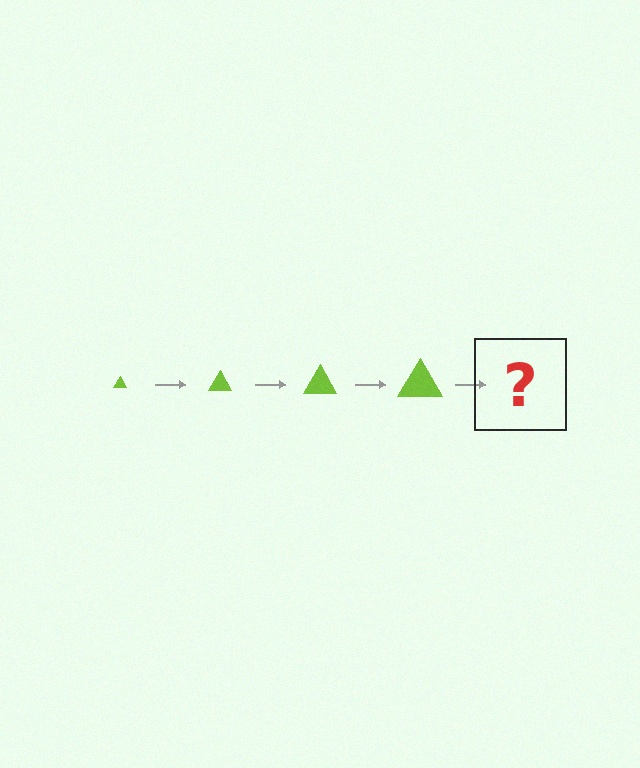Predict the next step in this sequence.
The next step is a lime triangle, larger than the previous one.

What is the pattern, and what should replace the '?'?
The pattern is that the triangle gets progressively larger each step. The '?' should be a lime triangle, larger than the previous one.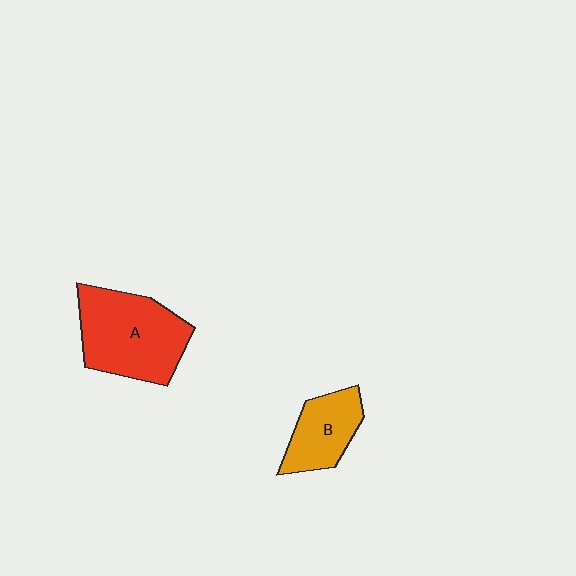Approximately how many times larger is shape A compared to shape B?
Approximately 1.8 times.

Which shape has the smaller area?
Shape B (orange).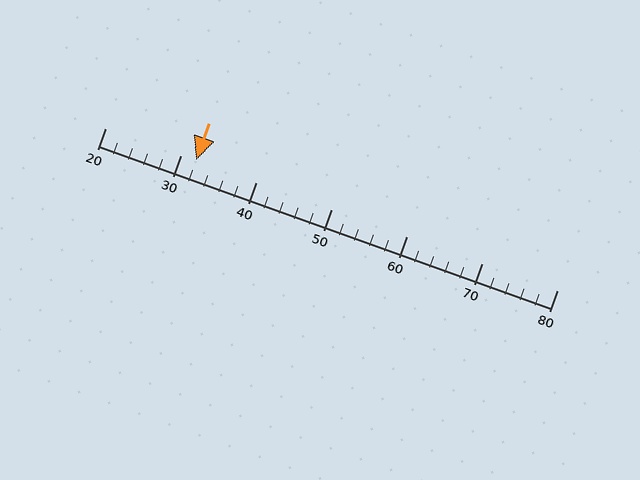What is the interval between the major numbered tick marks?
The major tick marks are spaced 10 units apart.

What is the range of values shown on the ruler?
The ruler shows values from 20 to 80.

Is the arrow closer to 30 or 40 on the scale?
The arrow is closer to 30.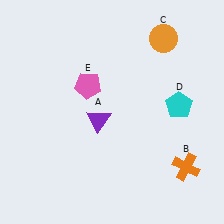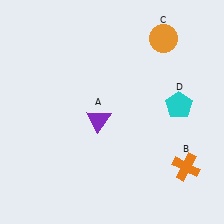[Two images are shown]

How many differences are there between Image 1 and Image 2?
There is 1 difference between the two images.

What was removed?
The pink pentagon (E) was removed in Image 2.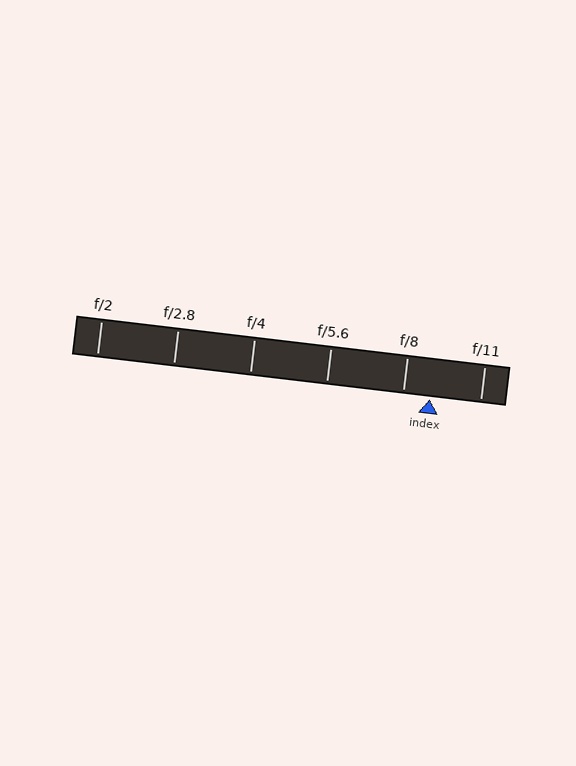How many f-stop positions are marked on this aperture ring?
There are 6 f-stop positions marked.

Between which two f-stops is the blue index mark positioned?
The index mark is between f/8 and f/11.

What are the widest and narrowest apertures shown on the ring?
The widest aperture shown is f/2 and the narrowest is f/11.